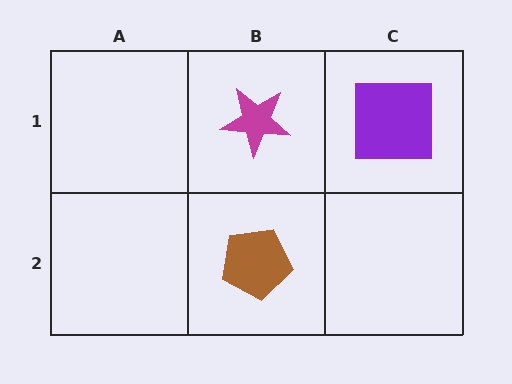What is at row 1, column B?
A magenta star.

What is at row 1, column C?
A purple square.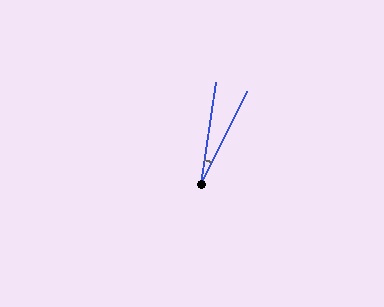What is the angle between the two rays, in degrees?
Approximately 18 degrees.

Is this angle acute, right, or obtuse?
It is acute.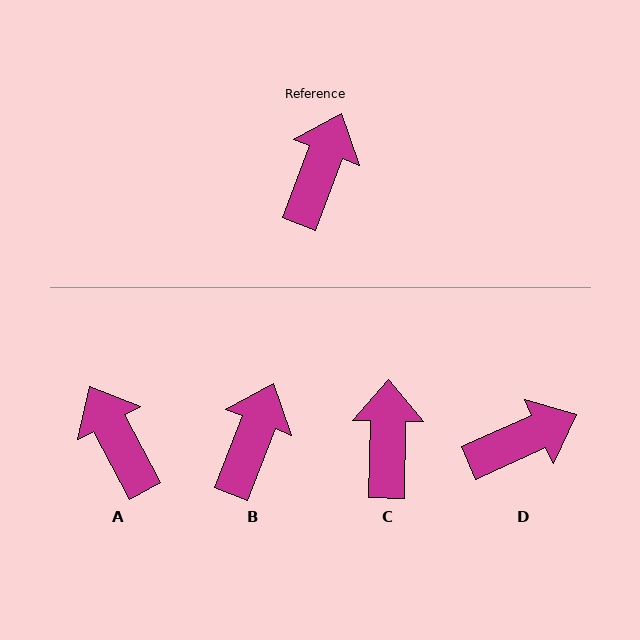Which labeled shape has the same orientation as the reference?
B.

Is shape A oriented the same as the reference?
No, it is off by about 49 degrees.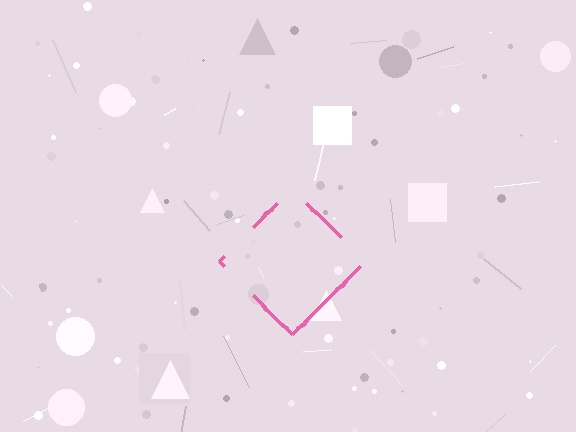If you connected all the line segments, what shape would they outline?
They would outline a diamond.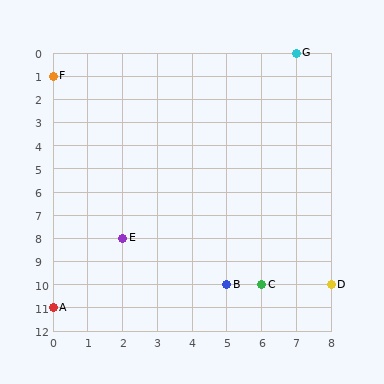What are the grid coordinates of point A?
Point A is at grid coordinates (0, 11).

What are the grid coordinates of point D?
Point D is at grid coordinates (8, 10).